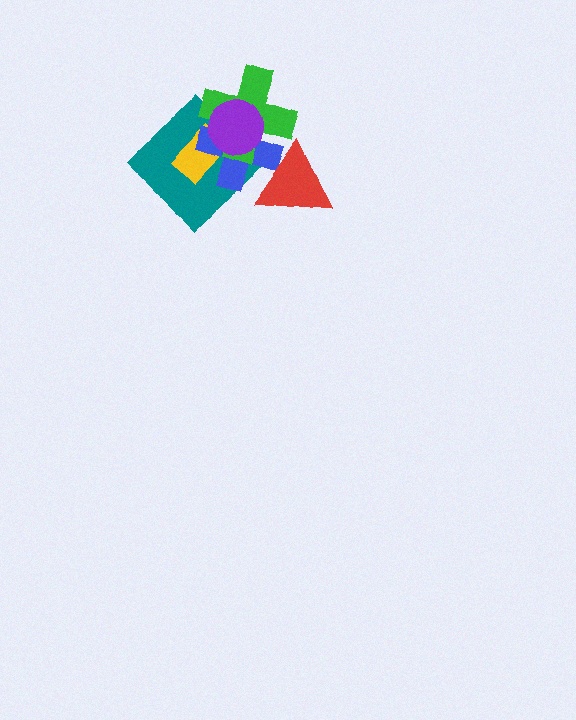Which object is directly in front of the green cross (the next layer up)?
The red triangle is directly in front of the green cross.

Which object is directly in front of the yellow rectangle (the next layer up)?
The blue cross is directly in front of the yellow rectangle.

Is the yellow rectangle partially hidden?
Yes, it is partially covered by another shape.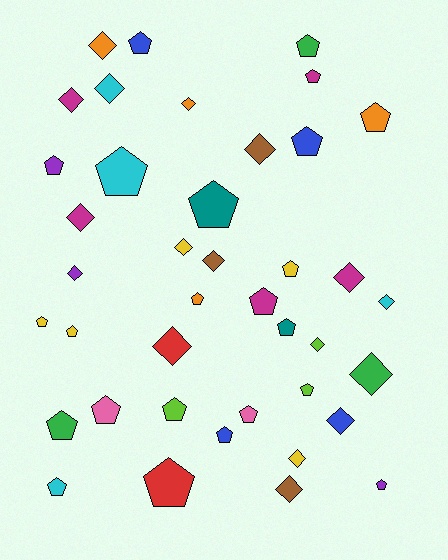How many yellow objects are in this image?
There are 5 yellow objects.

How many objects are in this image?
There are 40 objects.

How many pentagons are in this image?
There are 23 pentagons.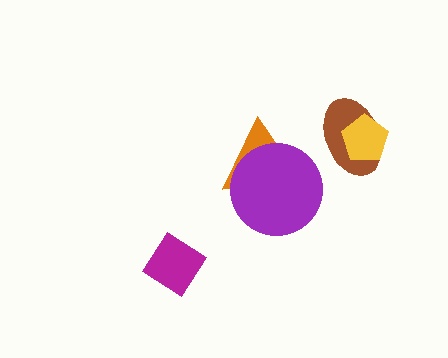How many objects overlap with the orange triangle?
1 object overlaps with the orange triangle.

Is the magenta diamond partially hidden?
No, no other shape covers it.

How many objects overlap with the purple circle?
1 object overlaps with the purple circle.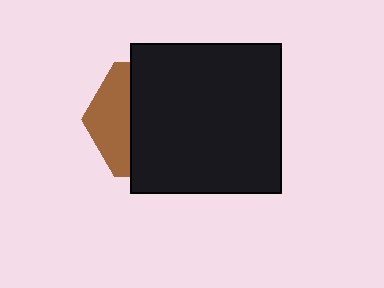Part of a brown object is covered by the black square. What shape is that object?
It is a hexagon.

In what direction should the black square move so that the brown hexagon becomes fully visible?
The black square should move right. That is the shortest direction to clear the overlap and leave the brown hexagon fully visible.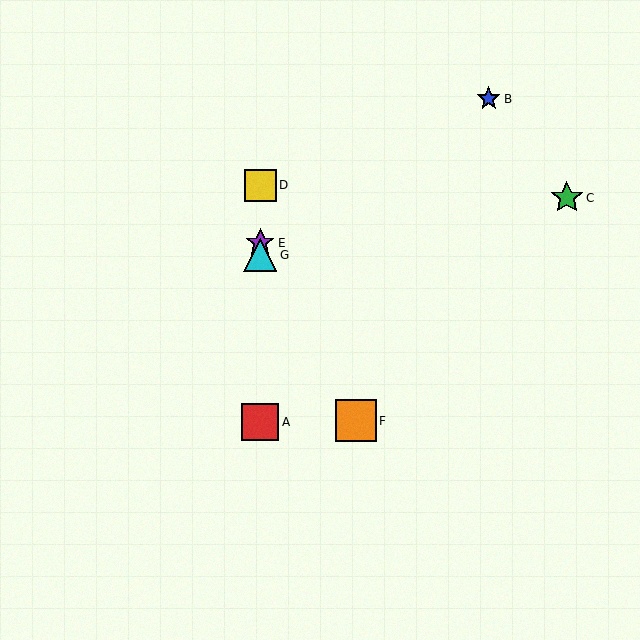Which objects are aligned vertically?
Objects A, D, E, G are aligned vertically.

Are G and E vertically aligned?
Yes, both are at x≈260.